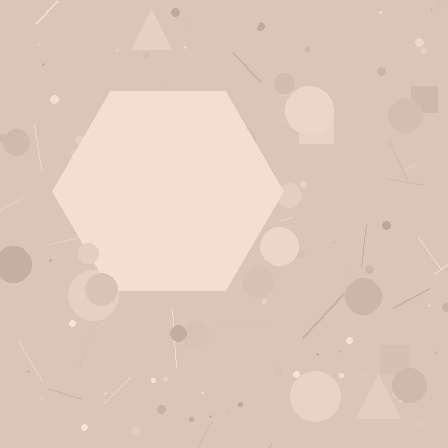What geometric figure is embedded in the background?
A hexagon is embedded in the background.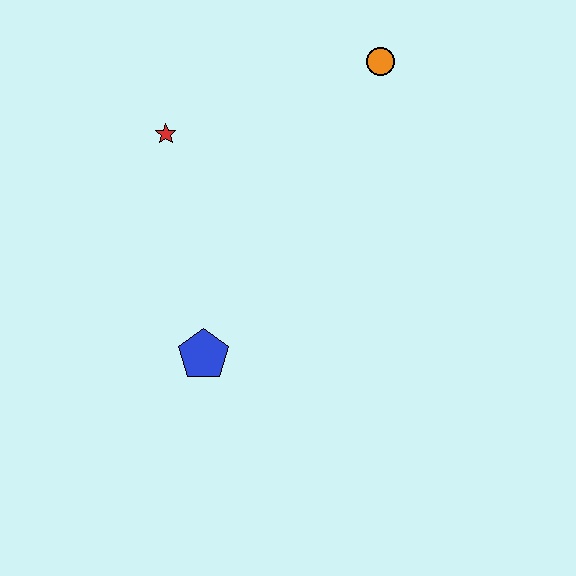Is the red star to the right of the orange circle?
No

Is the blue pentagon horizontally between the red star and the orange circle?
Yes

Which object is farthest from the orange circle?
The blue pentagon is farthest from the orange circle.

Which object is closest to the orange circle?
The red star is closest to the orange circle.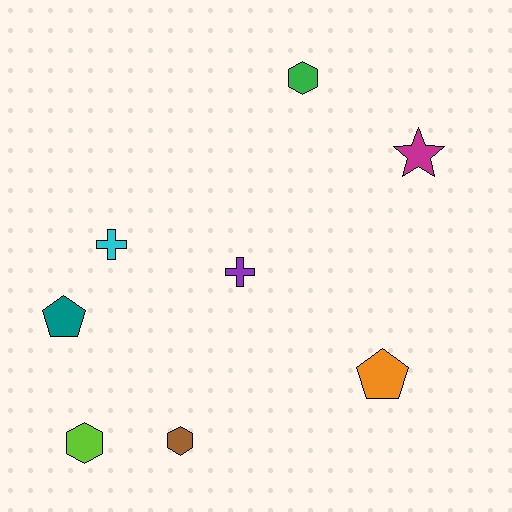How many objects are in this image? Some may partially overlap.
There are 8 objects.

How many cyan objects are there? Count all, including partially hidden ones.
There is 1 cyan object.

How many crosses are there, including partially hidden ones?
There are 2 crosses.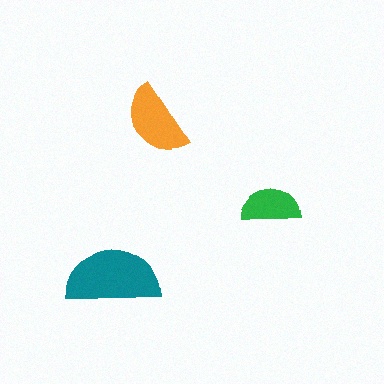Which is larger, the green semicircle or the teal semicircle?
The teal one.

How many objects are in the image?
There are 3 objects in the image.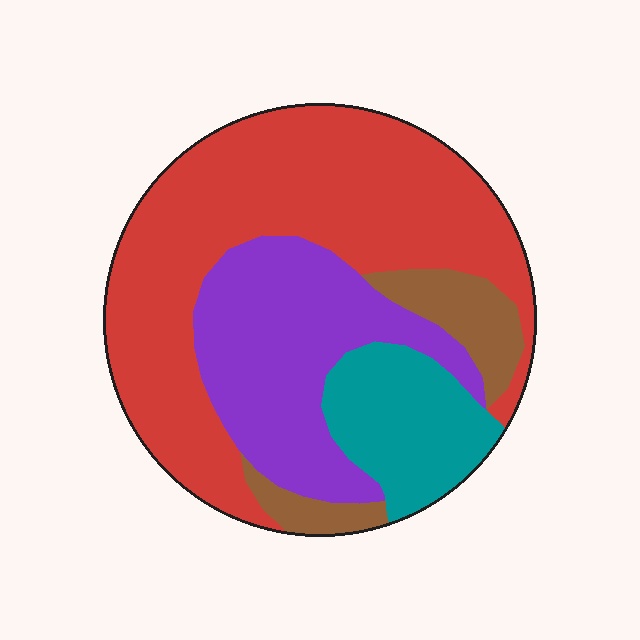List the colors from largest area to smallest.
From largest to smallest: red, purple, teal, brown.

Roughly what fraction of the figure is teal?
Teal covers roughly 15% of the figure.